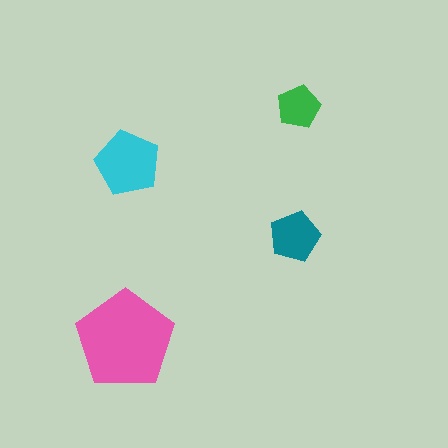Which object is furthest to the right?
The green pentagon is rightmost.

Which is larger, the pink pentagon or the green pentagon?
The pink one.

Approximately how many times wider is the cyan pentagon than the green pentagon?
About 1.5 times wider.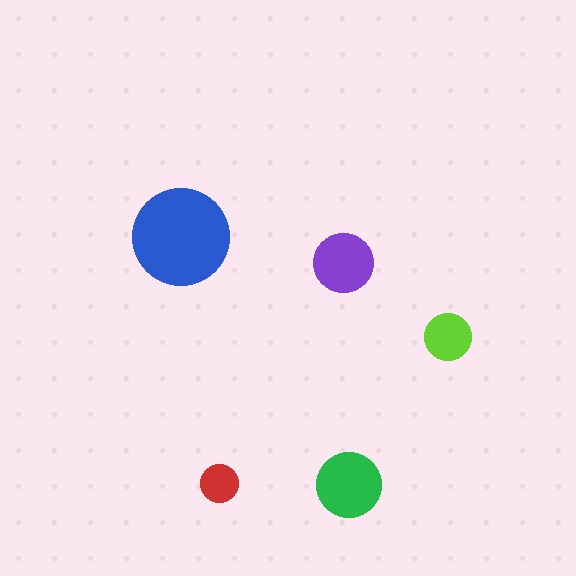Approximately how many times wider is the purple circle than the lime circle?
About 1.5 times wider.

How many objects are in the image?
There are 5 objects in the image.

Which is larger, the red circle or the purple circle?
The purple one.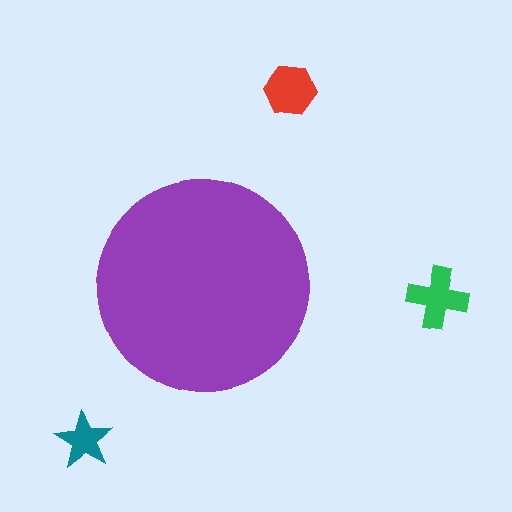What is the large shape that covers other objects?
A purple circle.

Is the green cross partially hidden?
No, the green cross is fully visible.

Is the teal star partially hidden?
No, the teal star is fully visible.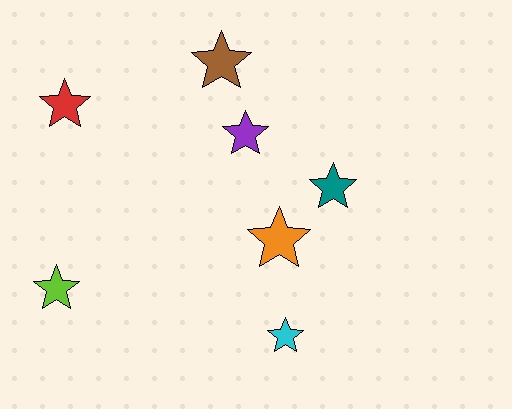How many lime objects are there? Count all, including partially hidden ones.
There is 1 lime object.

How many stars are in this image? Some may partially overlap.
There are 7 stars.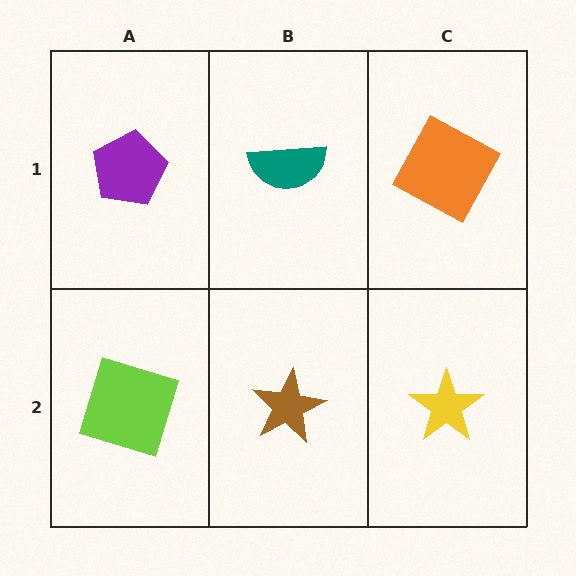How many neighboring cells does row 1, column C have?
2.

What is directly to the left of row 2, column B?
A lime square.